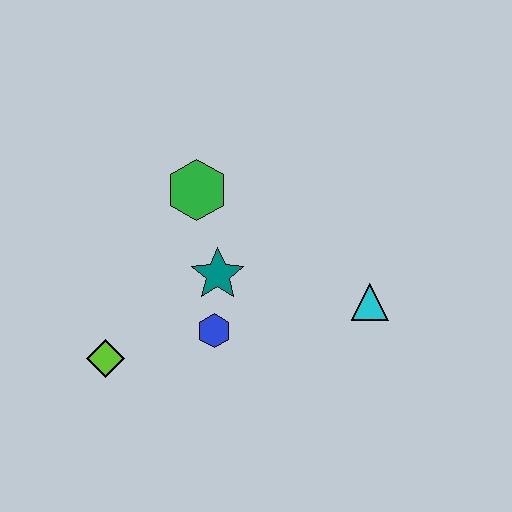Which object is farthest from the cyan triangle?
The lime diamond is farthest from the cyan triangle.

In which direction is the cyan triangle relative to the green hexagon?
The cyan triangle is to the right of the green hexagon.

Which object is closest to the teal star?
The blue hexagon is closest to the teal star.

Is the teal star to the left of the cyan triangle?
Yes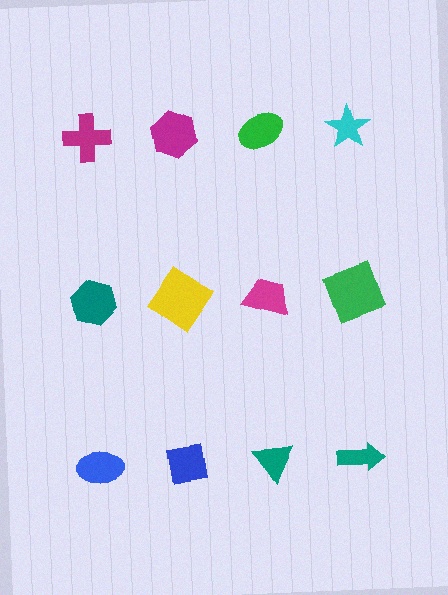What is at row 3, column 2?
A blue square.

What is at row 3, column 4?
A teal arrow.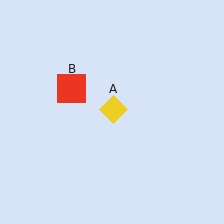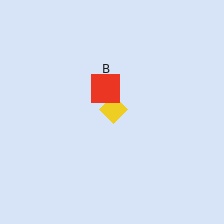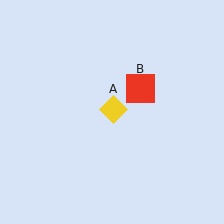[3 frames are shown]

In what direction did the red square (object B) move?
The red square (object B) moved right.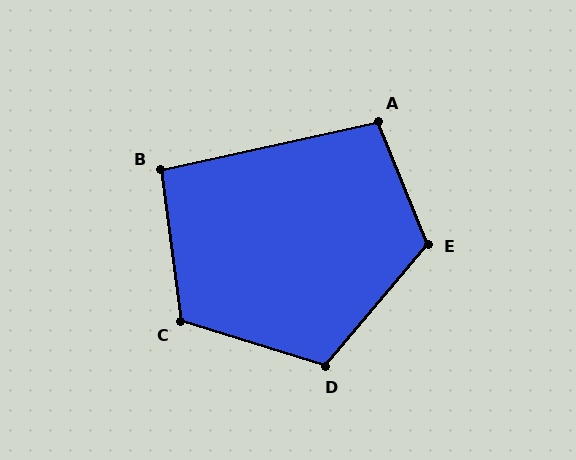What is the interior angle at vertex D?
Approximately 113 degrees (obtuse).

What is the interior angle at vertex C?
Approximately 115 degrees (obtuse).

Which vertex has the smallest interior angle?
B, at approximately 95 degrees.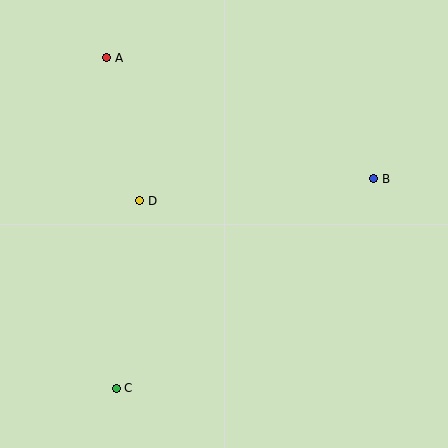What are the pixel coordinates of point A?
Point A is at (107, 58).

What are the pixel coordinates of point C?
Point C is at (116, 388).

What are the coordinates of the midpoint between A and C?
The midpoint between A and C is at (112, 223).